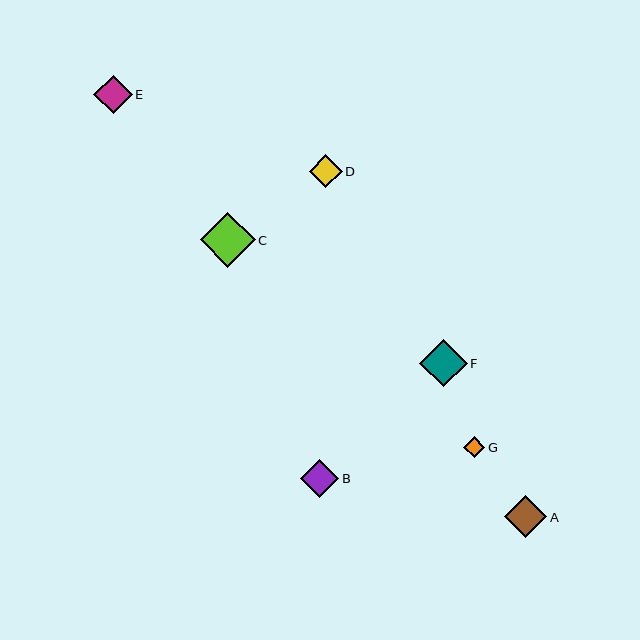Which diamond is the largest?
Diamond C is the largest with a size of approximately 55 pixels.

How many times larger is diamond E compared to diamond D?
Diamond E is approximately 1.2 times the size of diamond D.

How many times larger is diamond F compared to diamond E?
Diamond F is approximately 1.2 times the size of diamond E.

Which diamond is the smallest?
Diamond G is the smallest with a size of approximately 21 pixels.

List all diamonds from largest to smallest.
From largest to smallest: C, F, A, E, B, D, G.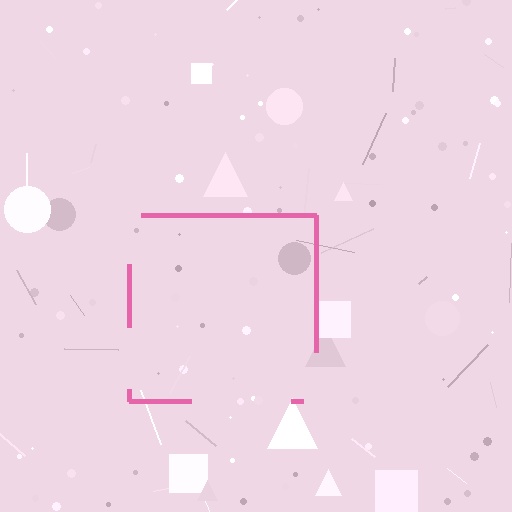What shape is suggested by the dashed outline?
The dashed outline suggests a square.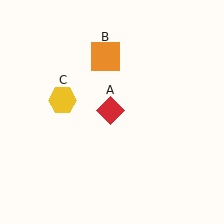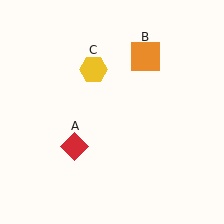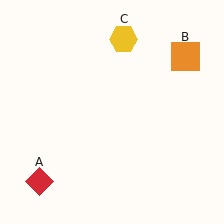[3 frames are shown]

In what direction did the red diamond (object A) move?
The red diamond (object A) moved down and to the left.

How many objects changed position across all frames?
3 objects changed position: red diamond (object A), orange square (object B), yellow hexagon (object C).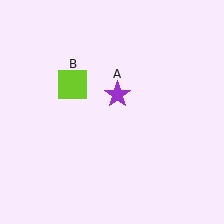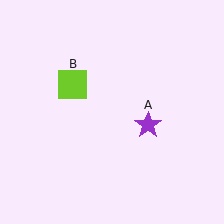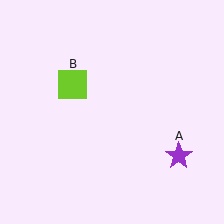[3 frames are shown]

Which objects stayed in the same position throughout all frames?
Lime square (object B) remained stationary.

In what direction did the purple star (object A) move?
The purple star (object A) moved down and to the right.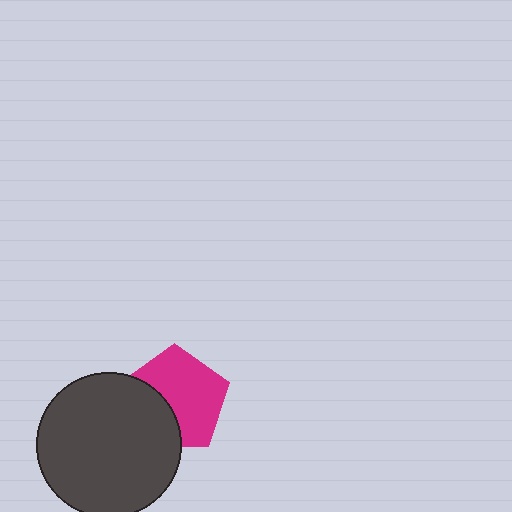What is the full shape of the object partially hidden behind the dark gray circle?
The partially hidden object is a magenta pentagon.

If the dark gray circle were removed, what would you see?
You would see the complete magenta pentagon.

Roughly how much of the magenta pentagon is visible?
About half of it is visible (roughly 65%).